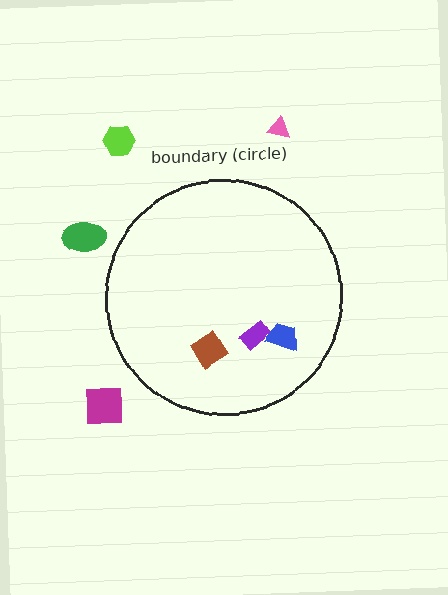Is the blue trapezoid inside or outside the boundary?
Inside.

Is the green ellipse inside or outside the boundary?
Outside.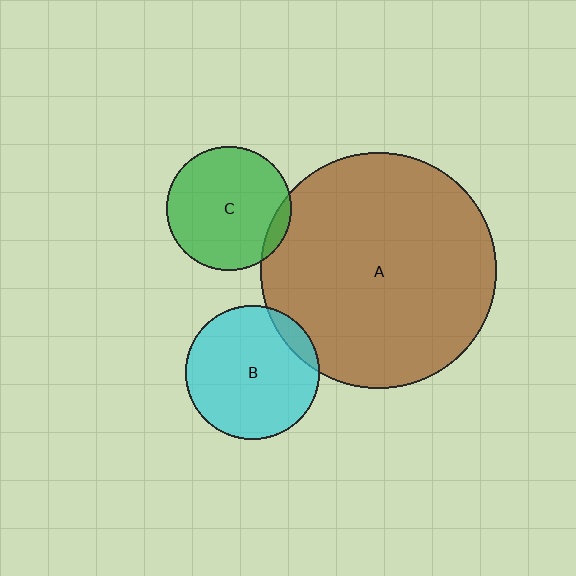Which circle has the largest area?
Circle A (brown).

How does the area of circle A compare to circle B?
Approximately 3.1 times.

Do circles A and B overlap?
Yes.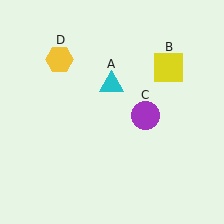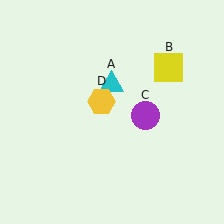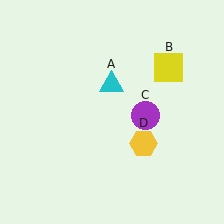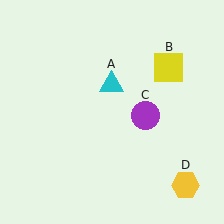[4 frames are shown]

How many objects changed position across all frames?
1 object changed position: yellow hexagon (object D).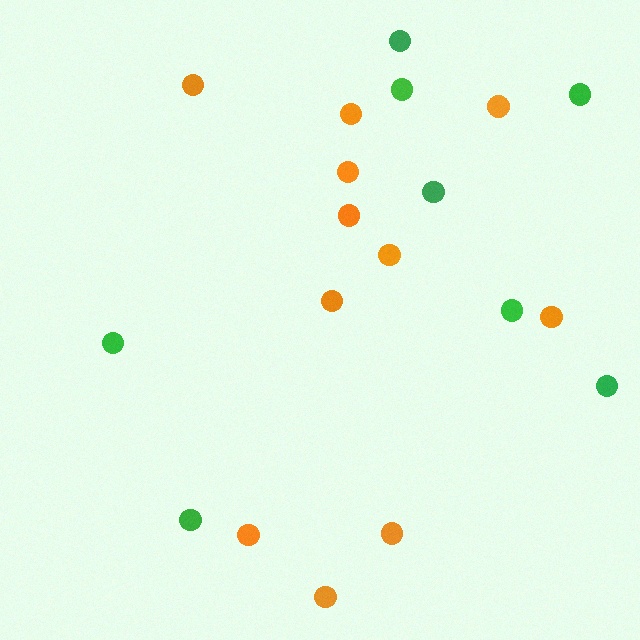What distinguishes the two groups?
There are 2 groups: one group of orange circles (11) and one group of green circles (8).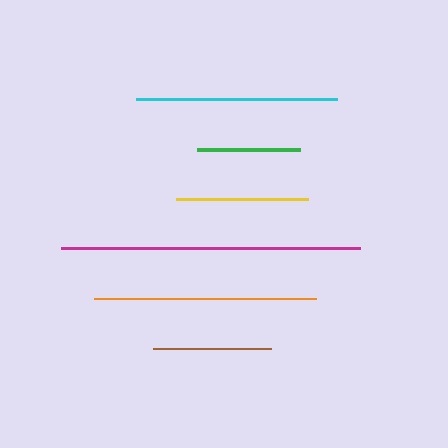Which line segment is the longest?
The magenta line is the longest at approximately 299 pixels.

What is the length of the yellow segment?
The yellow segment is approximately 132 pixels long.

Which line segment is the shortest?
The green line is the shortest at approximately 103 pixels.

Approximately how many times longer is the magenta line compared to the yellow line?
The magenta line is approximately 2.3 times the length of the yellow line.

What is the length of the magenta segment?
The magenta segment is approximately 299 pixels long.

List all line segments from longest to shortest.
From longest to shortest: magenta, orange, cyan, yellow, brown, green.